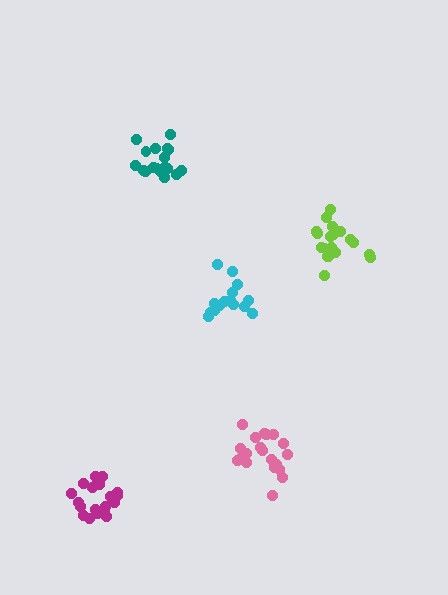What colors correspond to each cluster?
The clusters are colored: lime, teal, magenta, pink, cyan.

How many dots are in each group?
Group 1: 19 dots, Group 2: 19 dots, Group 3: 21 dots, Group 4: 20 dots, Group 5: 15 dots (94 total).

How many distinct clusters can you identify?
There are 5 distinct clusters.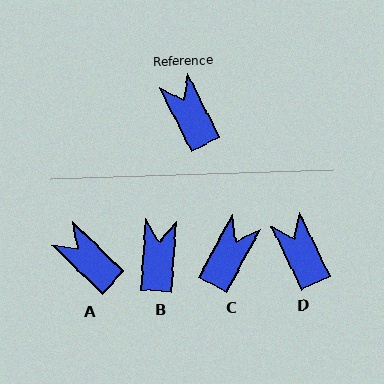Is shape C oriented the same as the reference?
No, it is off by about 55 degrees.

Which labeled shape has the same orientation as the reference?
D.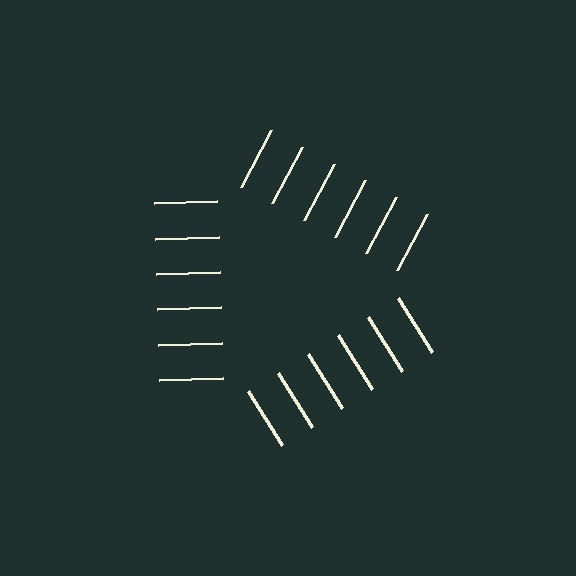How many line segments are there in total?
18 — 6 along each of the 3 edges.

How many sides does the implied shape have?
3 sides — the line-ends trace a triangle.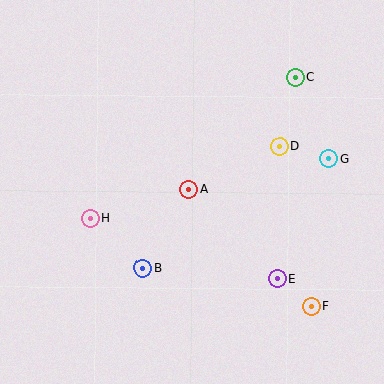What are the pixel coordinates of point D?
Point D is at (280, 146).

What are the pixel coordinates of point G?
Point G is at (329, 159).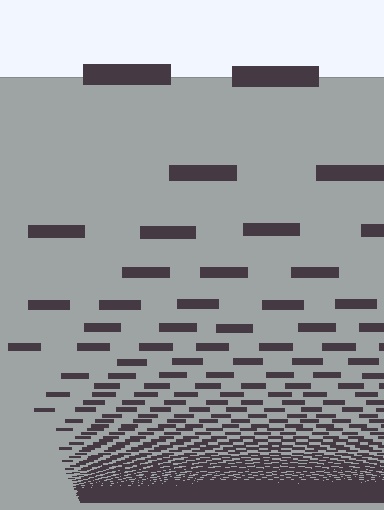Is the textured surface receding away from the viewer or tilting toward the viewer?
The surface appears to tilt toward the viewer. Texture elements get larger and sparser toward the top.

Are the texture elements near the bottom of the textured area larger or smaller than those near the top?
Smaller. The gradient is inverted — elements near the bottom are smaller and denser.